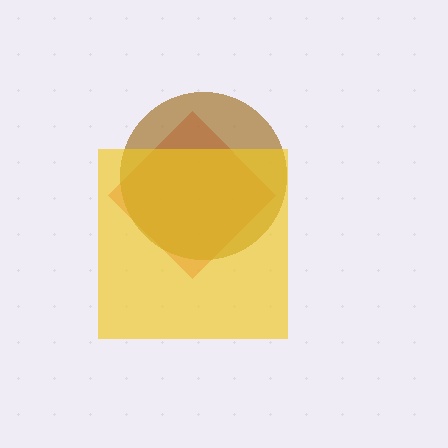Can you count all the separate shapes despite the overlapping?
Yes, there are 3 separate shapes.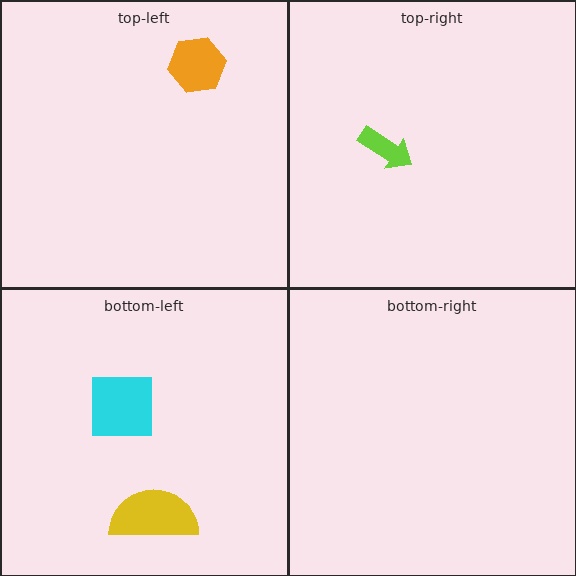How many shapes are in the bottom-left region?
2.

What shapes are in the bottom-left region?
The cyan square, the yellow semicircle.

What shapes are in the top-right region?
The lime arrow.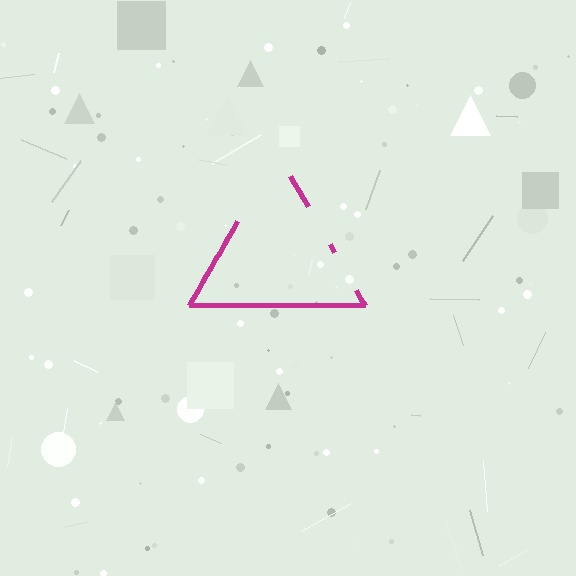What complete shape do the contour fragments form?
The contour fragments form a triangle.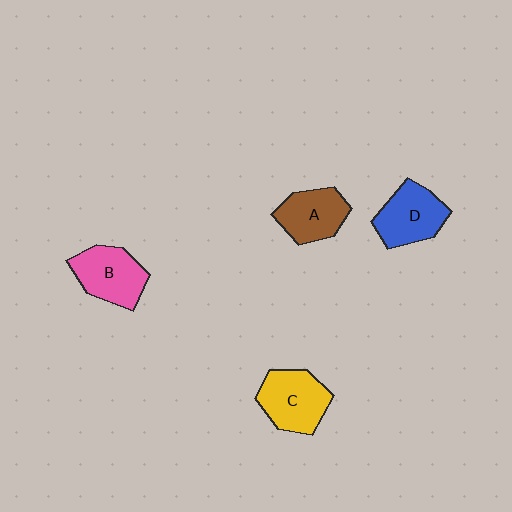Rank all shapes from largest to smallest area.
From largest to smallest: C (yellow), B (pink), D (blue), A (brown).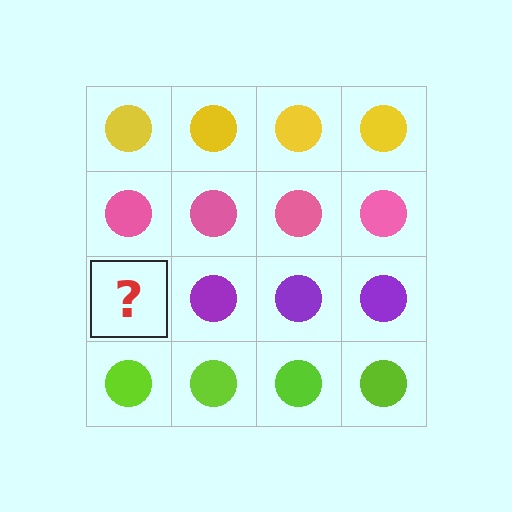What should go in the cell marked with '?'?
The missing cell should contain a purple circle.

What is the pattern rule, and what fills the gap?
The rule is that each row has a consistent color. The gap should be filled with a purple circle.